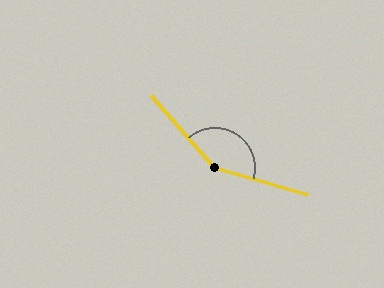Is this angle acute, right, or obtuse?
It is obtuse.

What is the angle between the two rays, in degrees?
Approximately 147 degrees.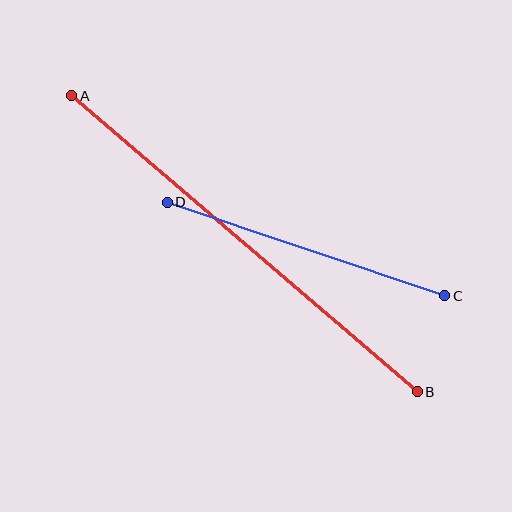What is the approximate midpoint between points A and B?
The midpoint is at approximately (245, 244) pixels.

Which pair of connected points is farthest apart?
Points A and B are farthest apart.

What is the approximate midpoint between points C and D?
The midpoint is at approximately (306, 249) pixels.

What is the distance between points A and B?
The distance is approximately 455 pixels.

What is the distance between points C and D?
The distance is approximately 293 pixels.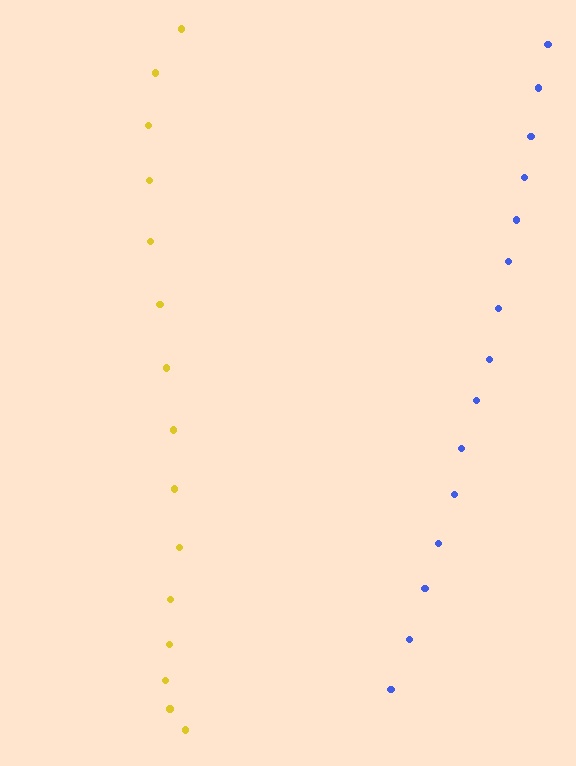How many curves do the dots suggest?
There are 2 distinct paths.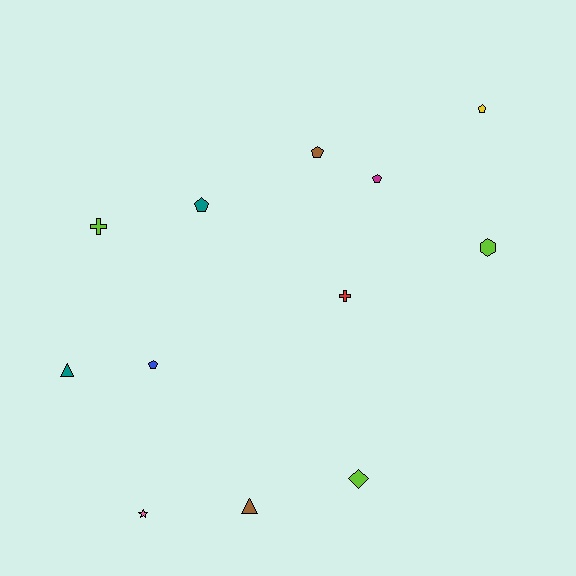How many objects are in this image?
There are 12 objects.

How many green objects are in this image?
There are no green objects.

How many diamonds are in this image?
There is 1 diamond.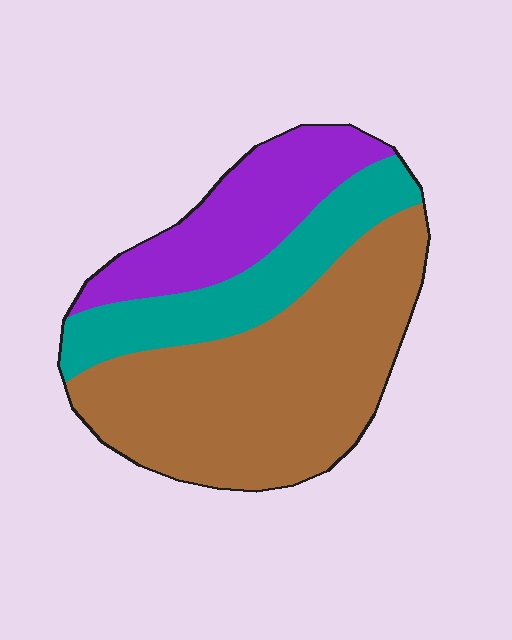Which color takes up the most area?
Brown, at roughly 55%.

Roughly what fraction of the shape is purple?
Purple takes up about one quarter (1/4) of the shape.